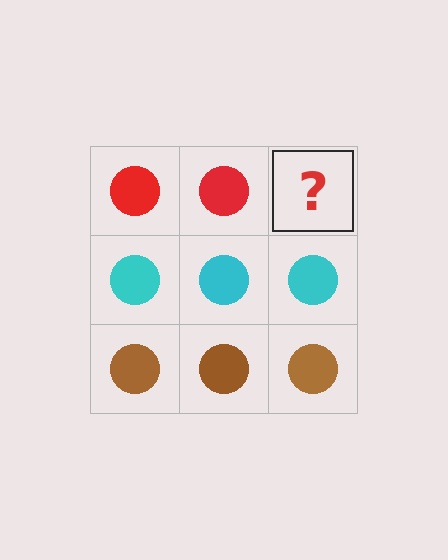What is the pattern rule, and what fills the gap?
The rule is that each row has a consistent color. The gap should be filled with a red circle.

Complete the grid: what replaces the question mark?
The question mark should be replaced with a red circle.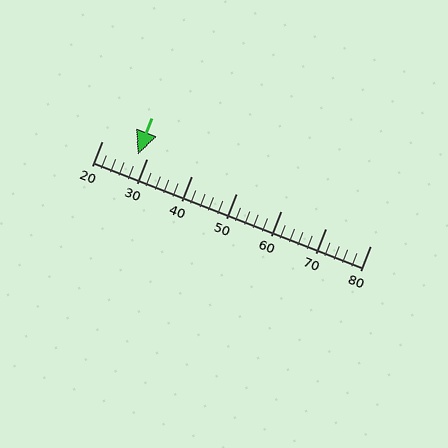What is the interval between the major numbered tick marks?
The major tick marks are spaced 10 units apart.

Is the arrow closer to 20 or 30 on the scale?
The arrow is closer to 30.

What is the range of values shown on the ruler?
The ruler shows values from 20 to 80.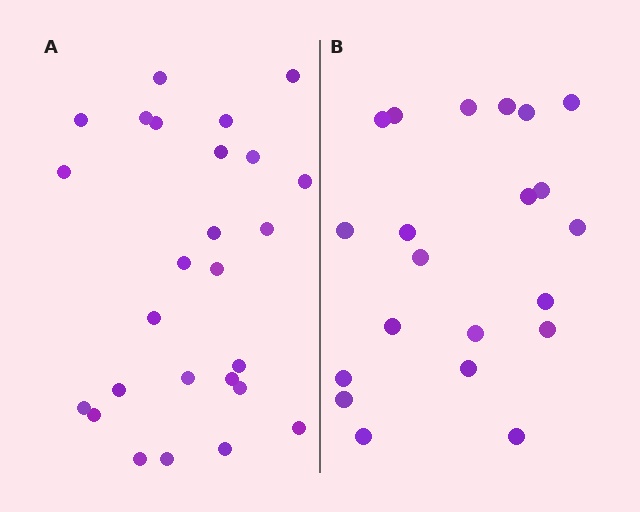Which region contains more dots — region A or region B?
Region A (the left region) has more dots.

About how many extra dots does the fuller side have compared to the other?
Region A has about 5 more dots than region B.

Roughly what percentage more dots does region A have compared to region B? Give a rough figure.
About 25% more.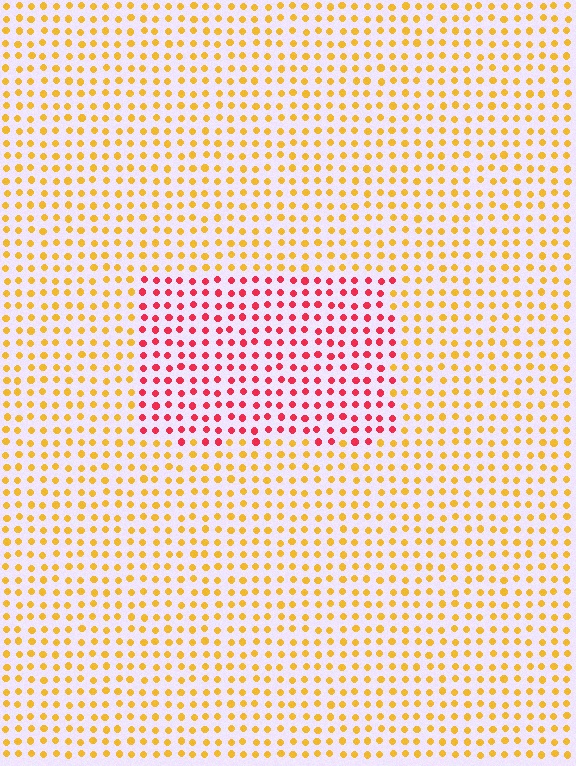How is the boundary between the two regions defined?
The boundary is defined purely by a slight shift in hue (about 54 degrees). Spacing, size, and orientation are identical on both sides.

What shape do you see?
I see a rectangle.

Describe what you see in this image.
The image is filled with small yellow elements in a uniform arrangement. A rectangle-shaped region is visible where the elements are tinted to a slightly different hue, forming a subtle color boundary.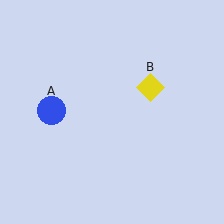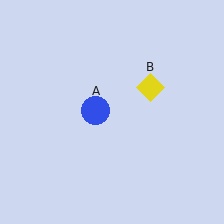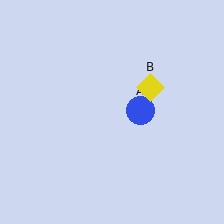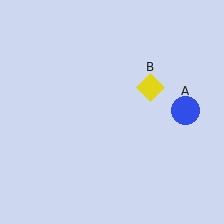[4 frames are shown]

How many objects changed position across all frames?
1 object changed position: blue circle (object A).